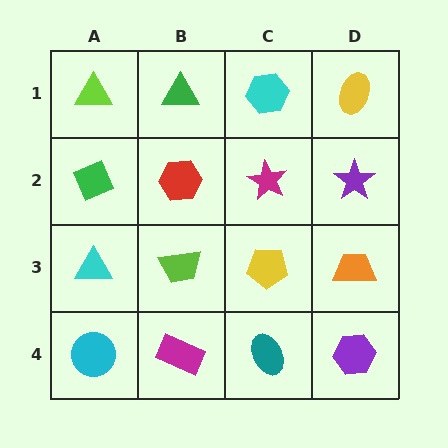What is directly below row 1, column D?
A purple star.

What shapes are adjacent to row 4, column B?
A lime trapezoid (row 3, column B), a cyan circle (row 4, column A), a teal ellipse (row 4, column C).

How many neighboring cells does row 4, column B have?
3.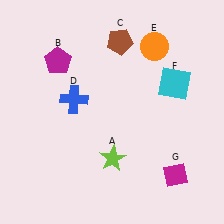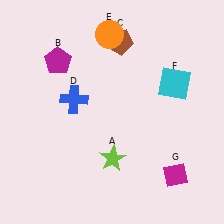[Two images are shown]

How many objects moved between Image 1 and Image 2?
1 object moved between the two images.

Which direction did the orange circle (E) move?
The orange circle (E) moved left.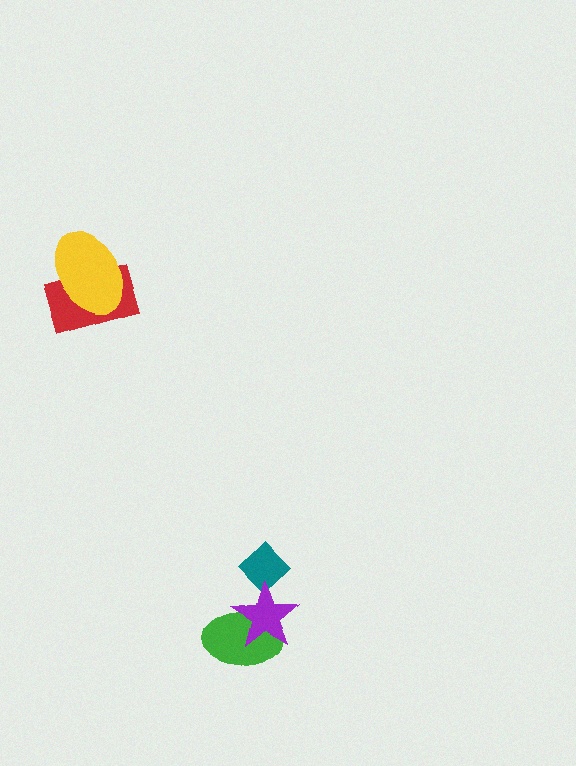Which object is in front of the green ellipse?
The purple star is in front of the green ellipse.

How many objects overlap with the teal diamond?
1 object overlaps with the teal diamond.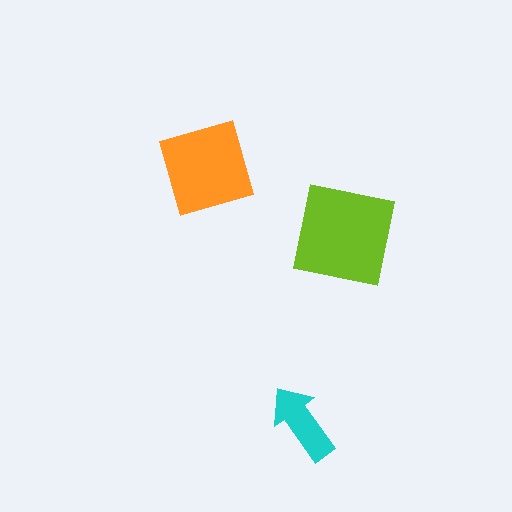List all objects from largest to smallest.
The lime square, the orange square, the cyan arrow.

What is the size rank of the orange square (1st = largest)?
2nd.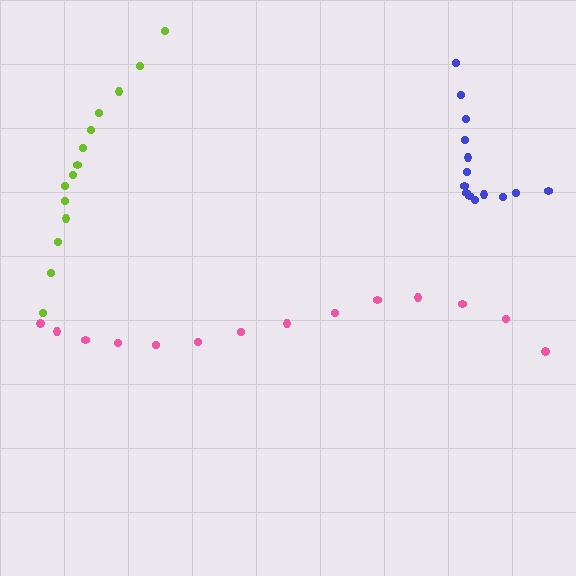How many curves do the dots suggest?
There are 3 distinct paths.